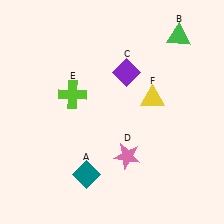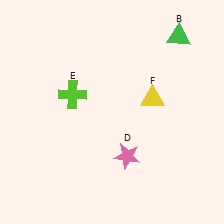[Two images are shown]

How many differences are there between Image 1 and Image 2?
There are 2 differences between the two images.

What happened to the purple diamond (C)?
The purple diamond (C) was removed in Image 2. It was in the top-right area of Image 1.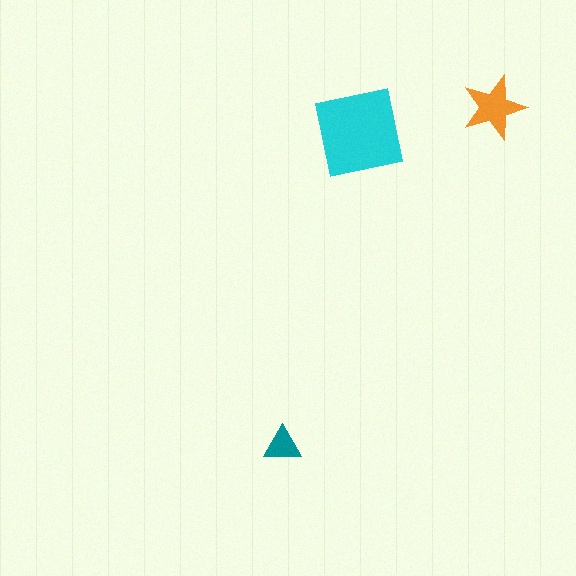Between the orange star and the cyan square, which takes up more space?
The cyan square.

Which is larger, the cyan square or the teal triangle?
The cyan square.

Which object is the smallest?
The teal triangle.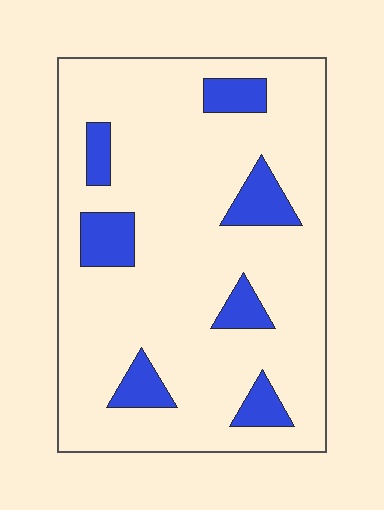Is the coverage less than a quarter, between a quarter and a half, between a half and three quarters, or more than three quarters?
Less than a quarter.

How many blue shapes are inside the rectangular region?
7.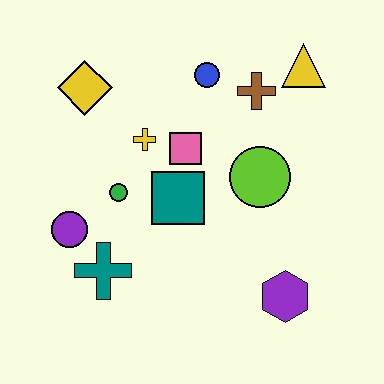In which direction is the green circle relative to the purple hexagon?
The green circle is to the left of the purple hexagon.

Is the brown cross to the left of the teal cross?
No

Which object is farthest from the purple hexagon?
The yellow diamond is farthest from the purple hexagon.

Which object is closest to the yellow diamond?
The yellow cross is closest to the yellow diamond.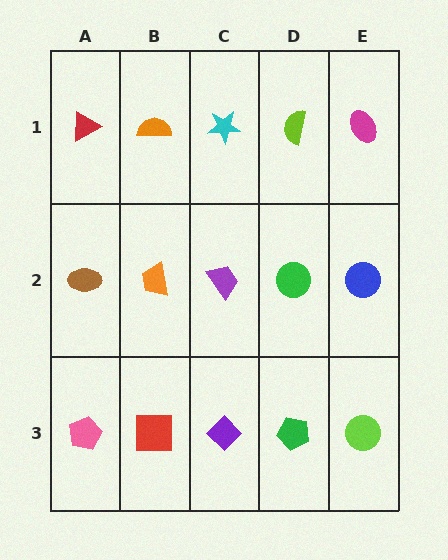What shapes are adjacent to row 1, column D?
A green circle (row 2, column D), a cyan star (row 1, column C), a magenta ellipse (row 1, column E).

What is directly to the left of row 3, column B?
A pink pentagon.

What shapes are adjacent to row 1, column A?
A brown ellipse (row 2, column A), an orange semicircle (row 1, column B).